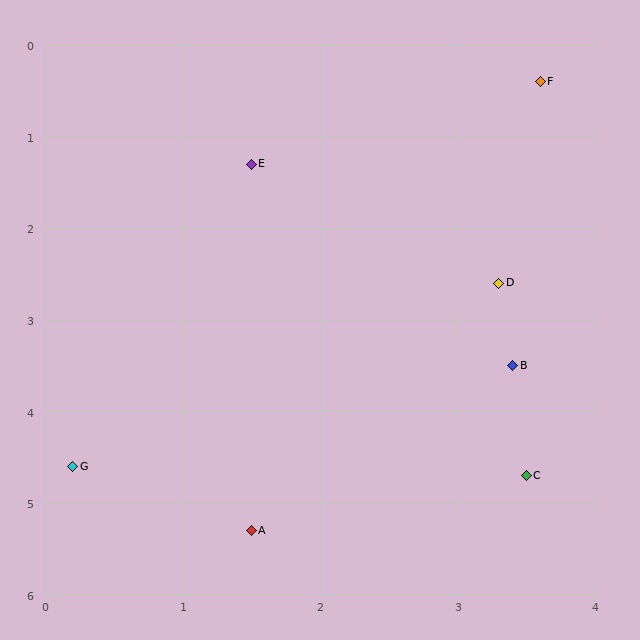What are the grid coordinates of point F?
Point F is at approximately (3.6, 0.4).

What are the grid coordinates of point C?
Point C is at approximately (3.5, 4.7).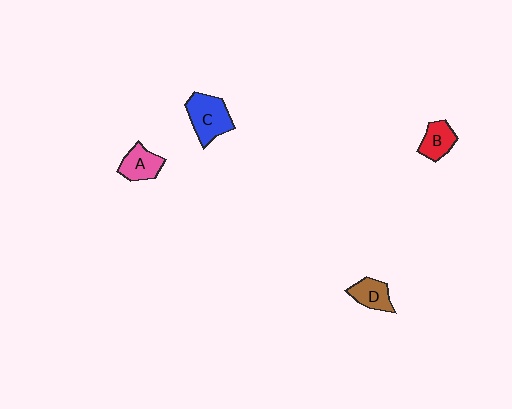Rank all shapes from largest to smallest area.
From largest to smallest: C (blue), A (pink), B (red), D (brown).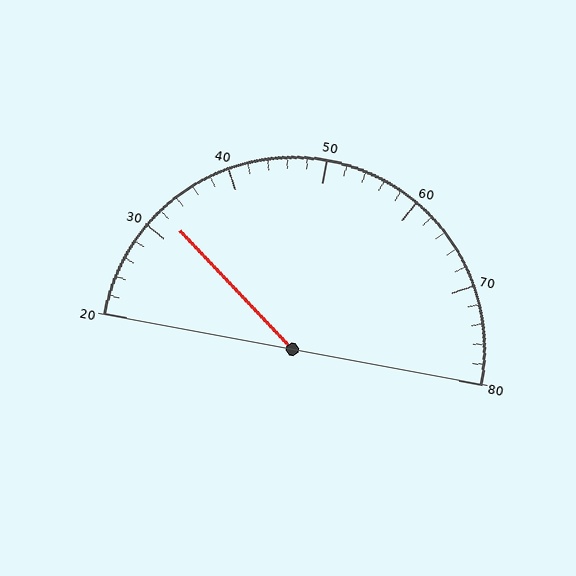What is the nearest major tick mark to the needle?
The nearest major tick mark is 30.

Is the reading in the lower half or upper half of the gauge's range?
The reading is in the lower half of the range (20 to 80).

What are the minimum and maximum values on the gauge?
The gauge ranges from 20 to 80.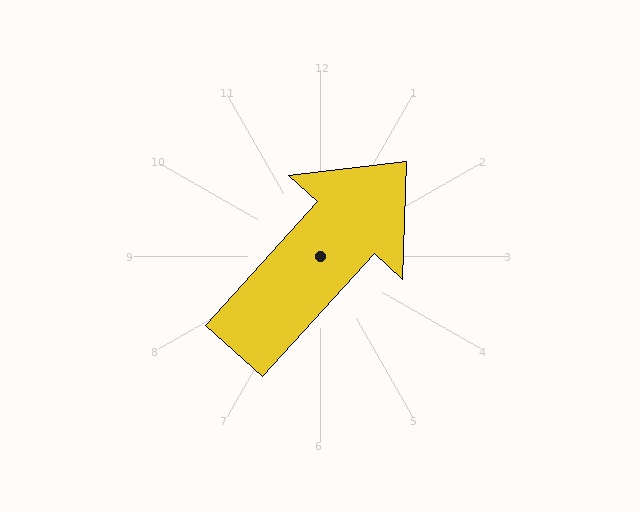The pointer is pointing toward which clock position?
Roughly 1 o'clock.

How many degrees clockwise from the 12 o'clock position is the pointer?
Approximately 42 degrees.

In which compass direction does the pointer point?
Northeast.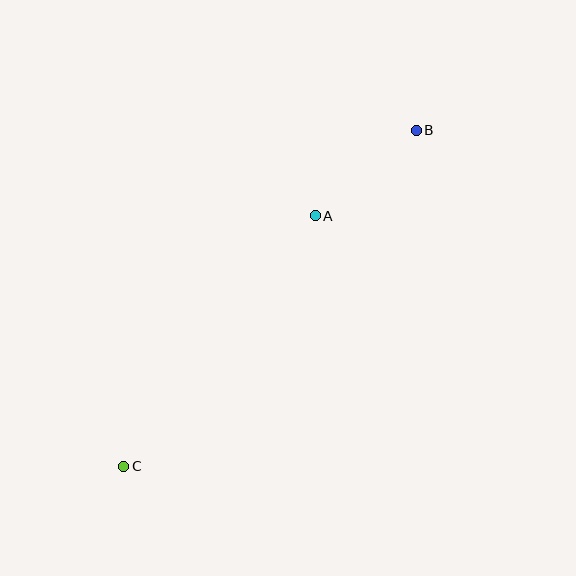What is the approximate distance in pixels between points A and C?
The distance between A and C is approximately 315 pixels.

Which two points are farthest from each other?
Points B and C are farthest from each other.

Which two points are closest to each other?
Points A and B are closest to each other.